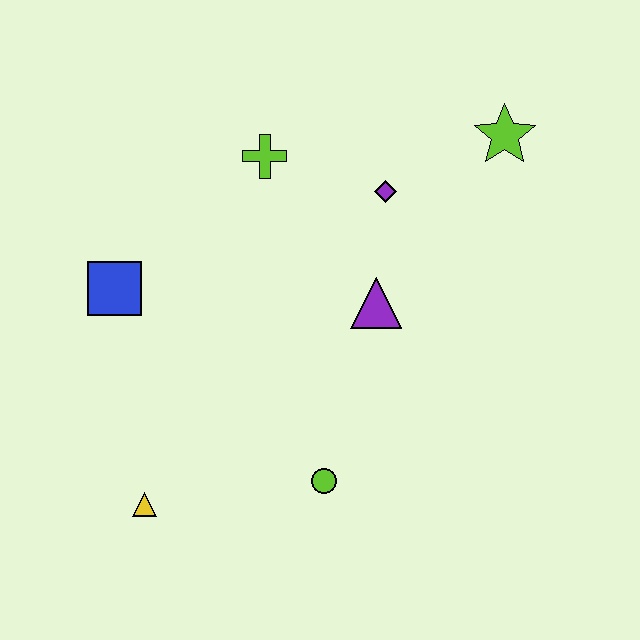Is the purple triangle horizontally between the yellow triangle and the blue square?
No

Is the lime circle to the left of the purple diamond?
Yes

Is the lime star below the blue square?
No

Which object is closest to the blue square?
The lime cross is closest to the blue square.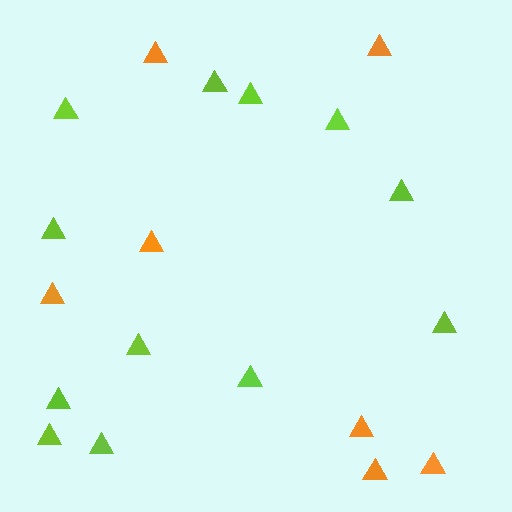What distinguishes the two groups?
There are 2 groups: one group of lime triangles (12) and one group of orange triangles (7).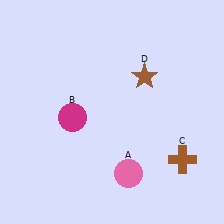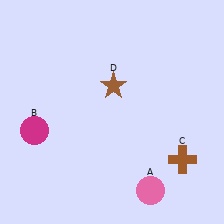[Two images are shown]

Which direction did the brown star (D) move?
The brown star (D) moved left.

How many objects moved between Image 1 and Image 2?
3 objects moved between the two images.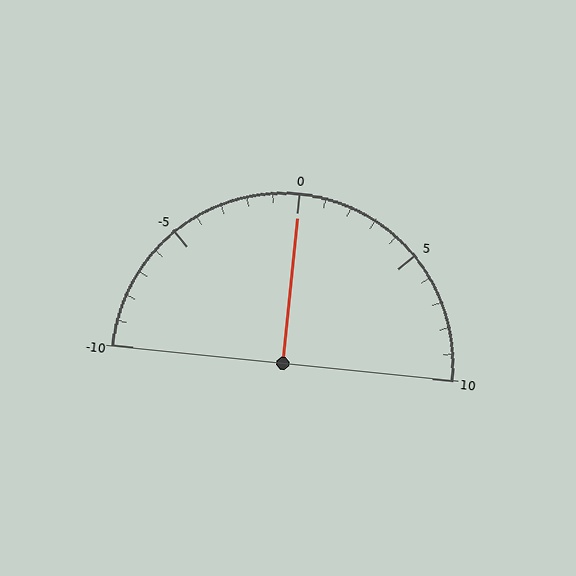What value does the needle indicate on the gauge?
The needle indicates approximately 0.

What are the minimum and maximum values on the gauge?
The gauge ranges from -10 to 10.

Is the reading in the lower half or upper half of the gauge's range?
The reading is in the upper half of the range (-10 to 10).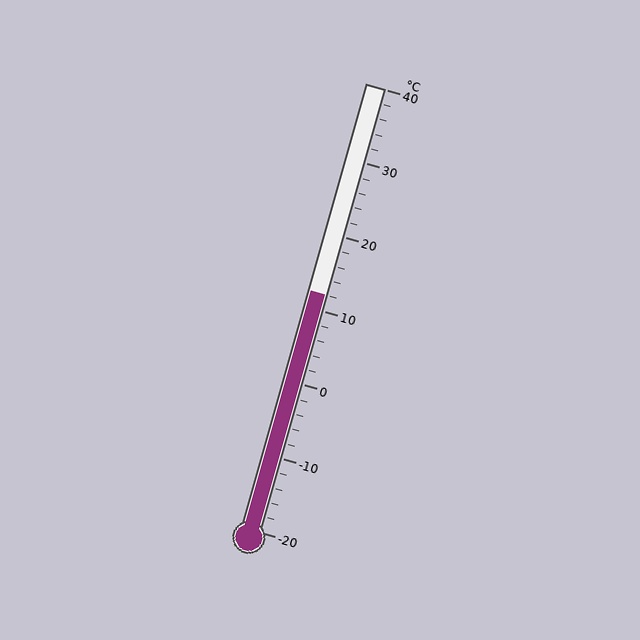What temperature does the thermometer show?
The thermometer shows approximately 12°C.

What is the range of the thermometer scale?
The thermometer scale ranges from -20°C to 40°C.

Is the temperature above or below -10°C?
The temperature is above -10°C.